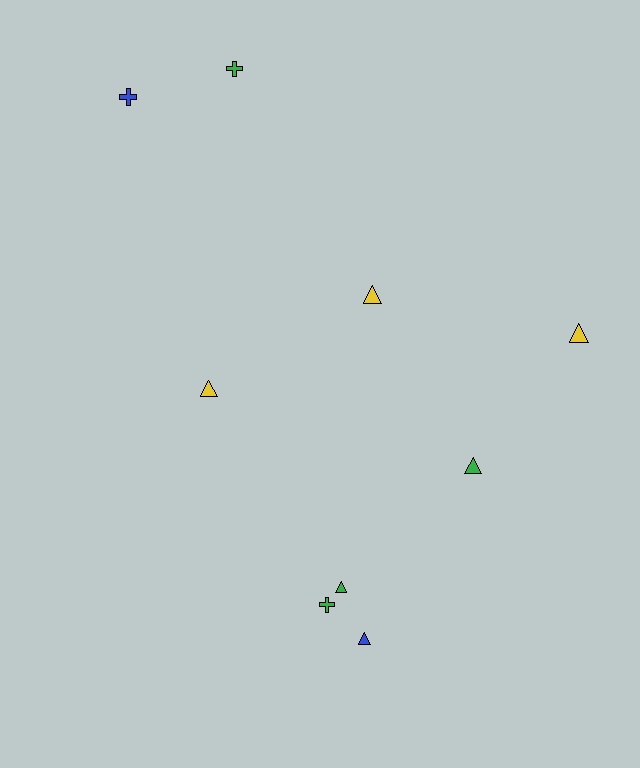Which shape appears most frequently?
Triangle, with 6 objects.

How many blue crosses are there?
There is 1 blue cross.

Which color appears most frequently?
Green, with 4 objects.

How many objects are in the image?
There are 9 objects.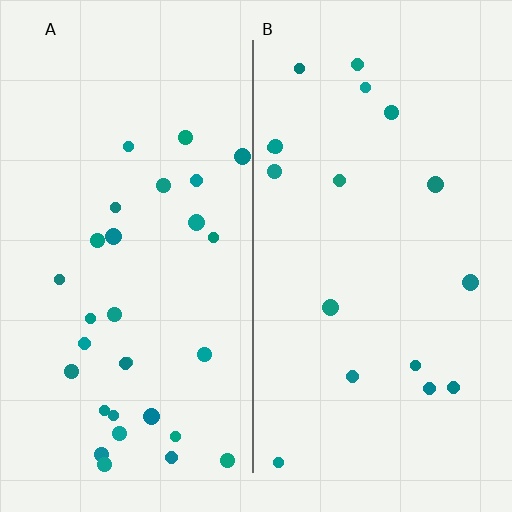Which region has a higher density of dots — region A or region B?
A (the left).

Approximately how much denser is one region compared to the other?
Approximately 1.7× — region A over region B.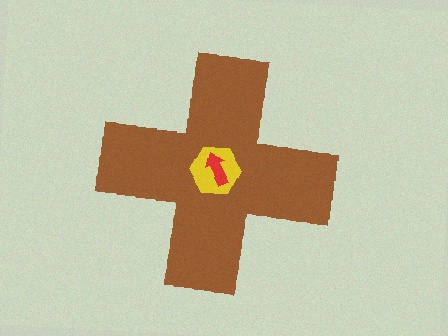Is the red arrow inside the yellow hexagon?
Yes.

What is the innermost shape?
The red arrow.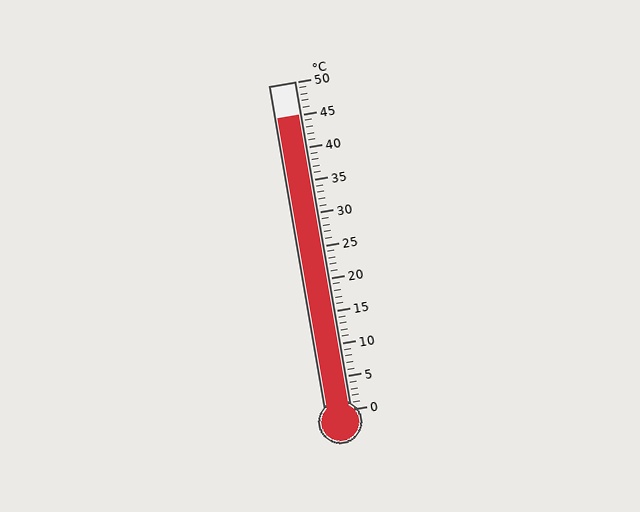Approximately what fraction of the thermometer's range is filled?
The thermometer is filled to approximately 90% of its range.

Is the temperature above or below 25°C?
The temperature is above 25°C.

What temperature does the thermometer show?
The thermometer shows approximately 45°C.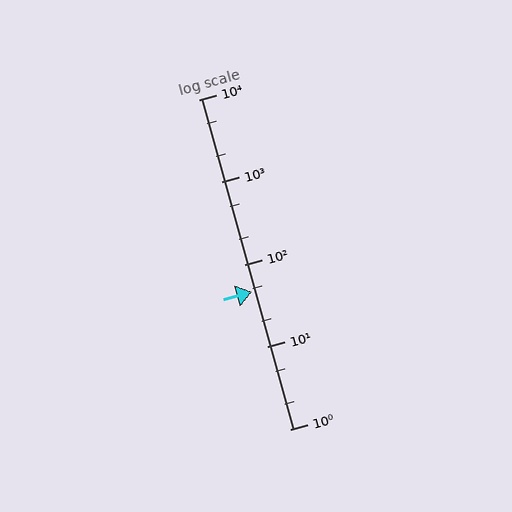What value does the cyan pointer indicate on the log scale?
The pointer indicates approximately 47.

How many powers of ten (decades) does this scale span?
The scale spans 4 decades, from 1 to 10000.